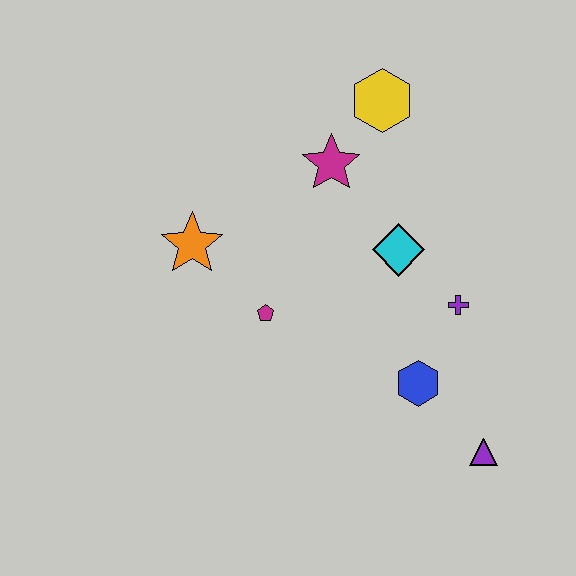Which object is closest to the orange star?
The magenta pentagon is closest to the orange star.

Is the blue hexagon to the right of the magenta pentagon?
Yes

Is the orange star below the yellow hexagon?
Yes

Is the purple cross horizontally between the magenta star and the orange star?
No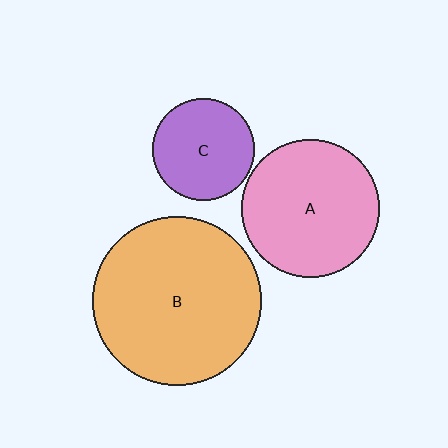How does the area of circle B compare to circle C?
Approximately 2.8 times.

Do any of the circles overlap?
No, none of the circles overlap.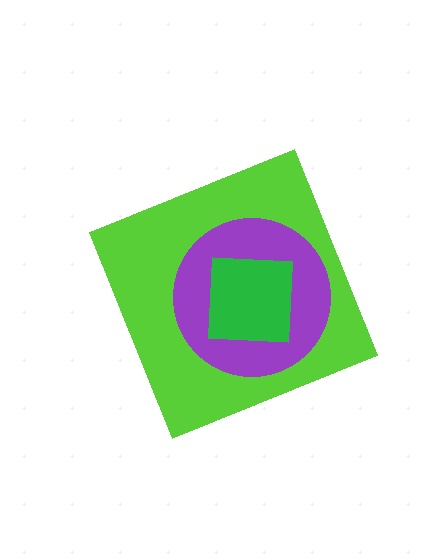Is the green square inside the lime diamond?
Yes.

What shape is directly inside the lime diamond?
The purple circle.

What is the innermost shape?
The green square.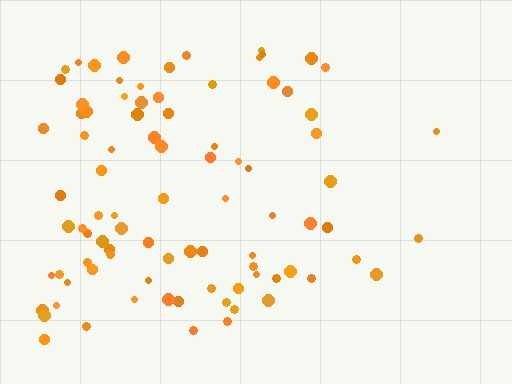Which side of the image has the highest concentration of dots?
The left.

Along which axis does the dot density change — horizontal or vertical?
Horizontal.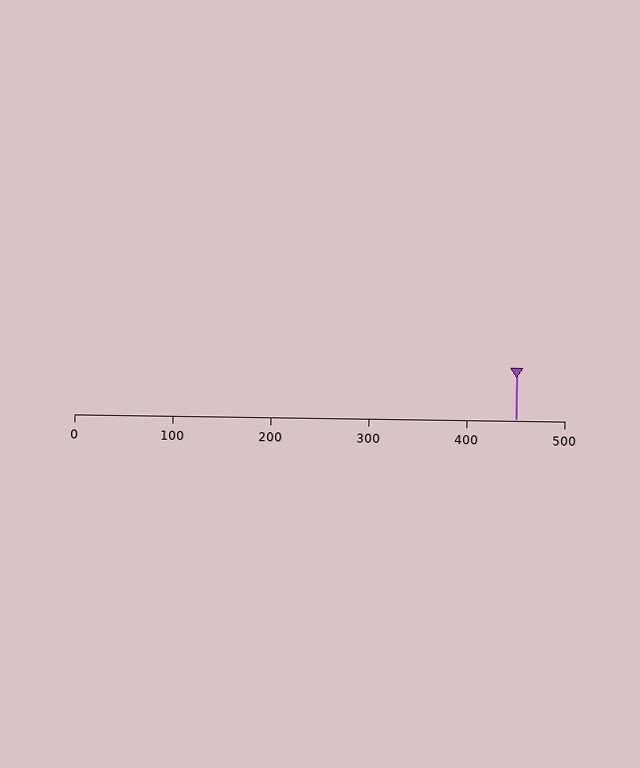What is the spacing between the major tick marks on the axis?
The major ticks are spaced 100 apart.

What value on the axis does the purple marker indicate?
The marker indicates approximately 450.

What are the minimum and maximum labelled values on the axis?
The axis runs from 0 to 500.